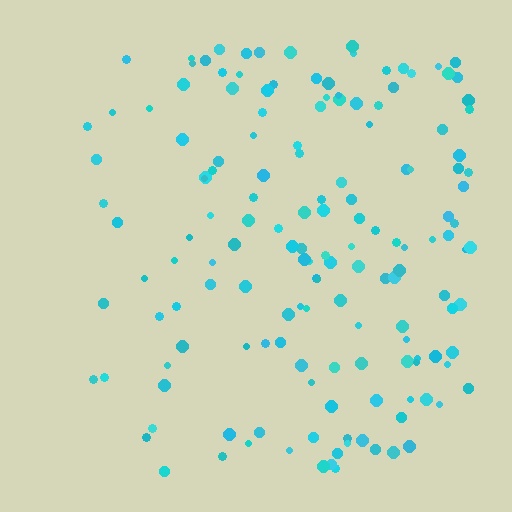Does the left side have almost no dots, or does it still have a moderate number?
Still a moderate number, just noticeably fewer than the right.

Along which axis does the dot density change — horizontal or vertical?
Horizontal.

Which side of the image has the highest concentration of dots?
The right.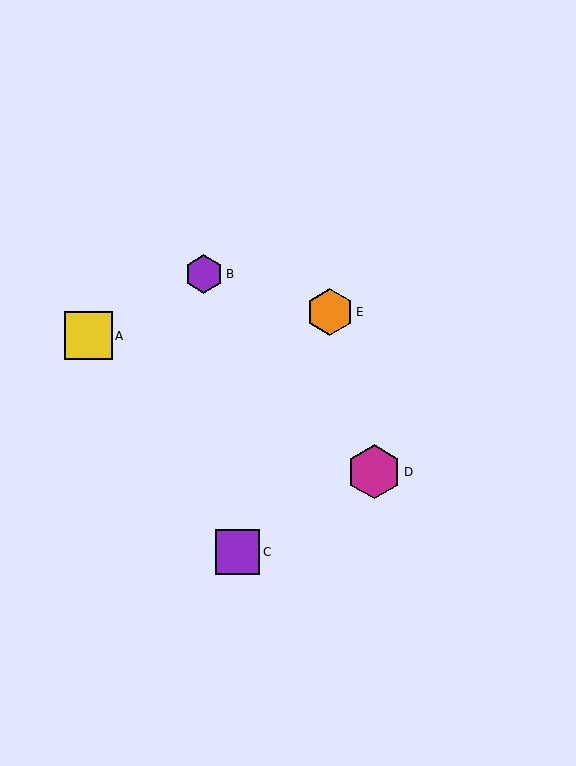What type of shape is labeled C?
Shape C is a purple square.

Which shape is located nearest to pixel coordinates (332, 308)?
The orange hexagon (labeled E) at (330, 312) is nearest to that location.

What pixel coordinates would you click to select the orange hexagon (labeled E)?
Click at (330, 312) to select the orange hexagon E.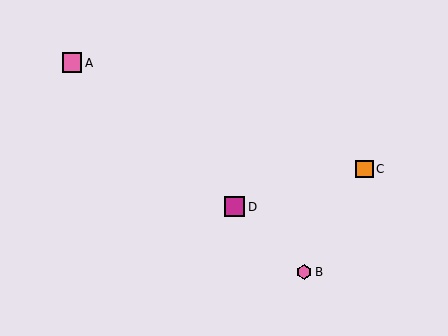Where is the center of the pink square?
The center of the pink square is at (72, 63).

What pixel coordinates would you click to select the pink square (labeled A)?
Click at (72, 63) to select the pink square A.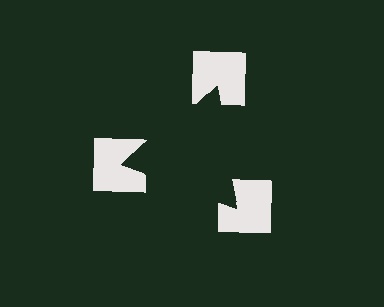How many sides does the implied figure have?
3 sides.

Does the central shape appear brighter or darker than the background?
It typically appears slightly darker than the background, even though no actual brightness change is drawn.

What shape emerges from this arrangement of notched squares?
An illusory triangle — its edges are inferred from the aligned wedge cuts in the notched squares, not physically drawn.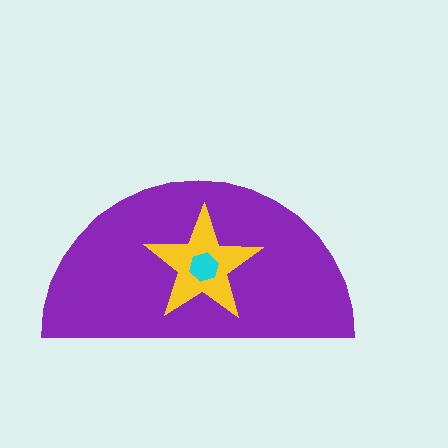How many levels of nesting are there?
3.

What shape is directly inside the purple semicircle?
The yellow star.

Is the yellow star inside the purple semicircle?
Yes.